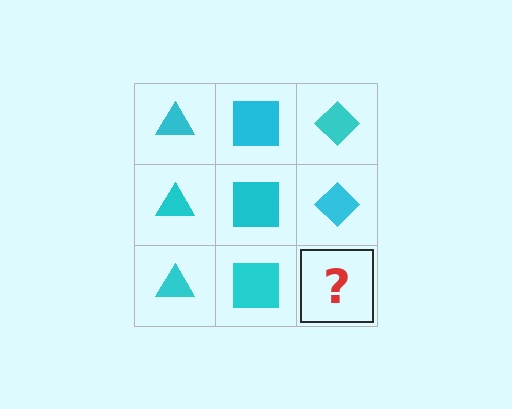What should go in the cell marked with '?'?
The missing cell should contain a cyan diamond.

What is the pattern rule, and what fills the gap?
The rule is that each column has a consistent shape. The gap should be filled with a cyan diamond.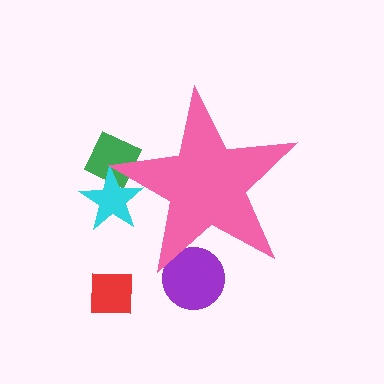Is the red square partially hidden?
No, the red square is fully visible.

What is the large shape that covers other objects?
A pink star.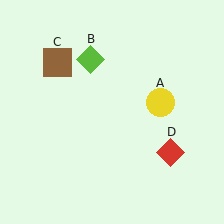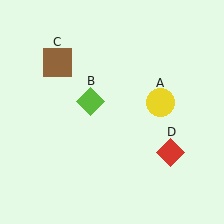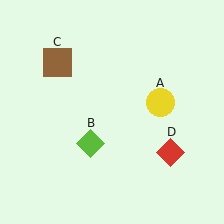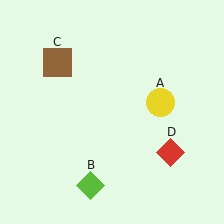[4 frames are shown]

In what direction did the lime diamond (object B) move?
The lime diamond (object B) moved down.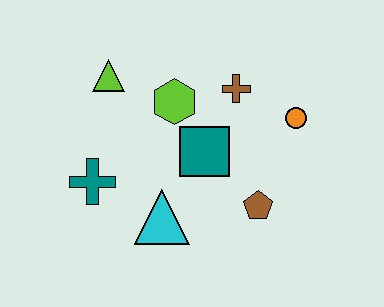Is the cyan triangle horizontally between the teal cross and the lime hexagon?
Yes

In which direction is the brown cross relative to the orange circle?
The brown cross is to the left of the orange circle.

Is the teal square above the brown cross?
No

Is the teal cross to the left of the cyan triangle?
Yes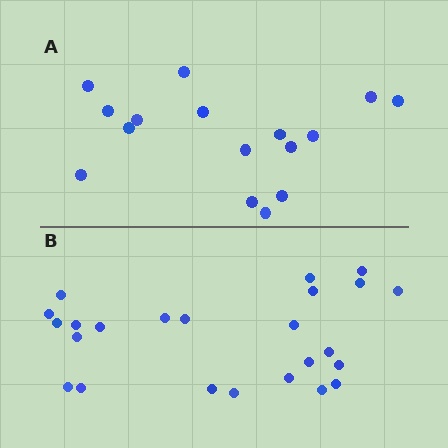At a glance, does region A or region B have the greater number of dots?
Region B (the bottom region) has more dots.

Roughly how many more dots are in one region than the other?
Region B has roughly 8 or so more dots than region A.